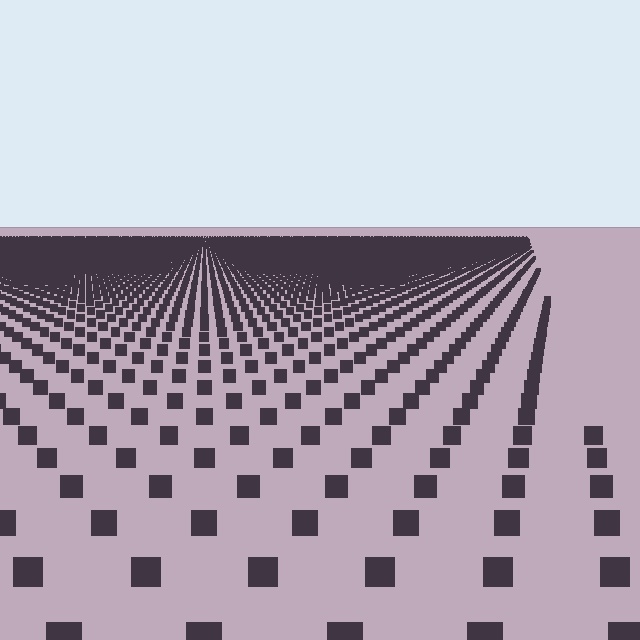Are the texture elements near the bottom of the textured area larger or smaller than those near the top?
Larger. Near the bottom, elements are closer to the viewer and appear at a bigger on-screen size.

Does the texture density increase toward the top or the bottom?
Density increases toward the top.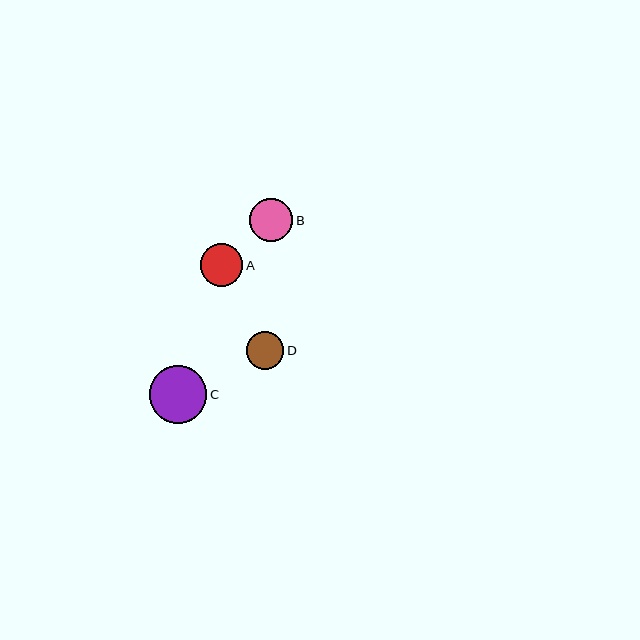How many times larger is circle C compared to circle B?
Circle C is approximately 1.3 times the size of circle B.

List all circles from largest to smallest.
From largest to smallest: C, B, A, D.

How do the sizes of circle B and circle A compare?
Circle B and circle A are approximately the same size.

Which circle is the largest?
Circle C is the largest with a size of approximately 57 pixels.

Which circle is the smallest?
Circle D is the smallest with a size of approximately 37 pixels.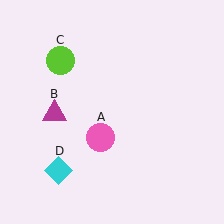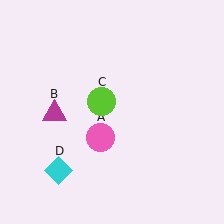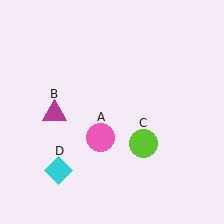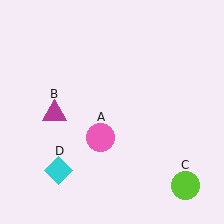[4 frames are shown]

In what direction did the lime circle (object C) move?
The lime circle (object C) moved down and to the right.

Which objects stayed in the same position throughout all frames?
Pink circle (object A) and magenta triangle (object B) and cyan diamond (object D) remained stationary.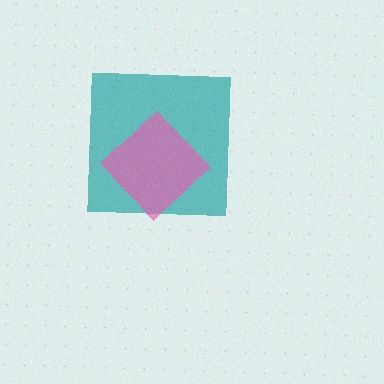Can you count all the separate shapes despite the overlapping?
Yes, there are 2 separate shapes.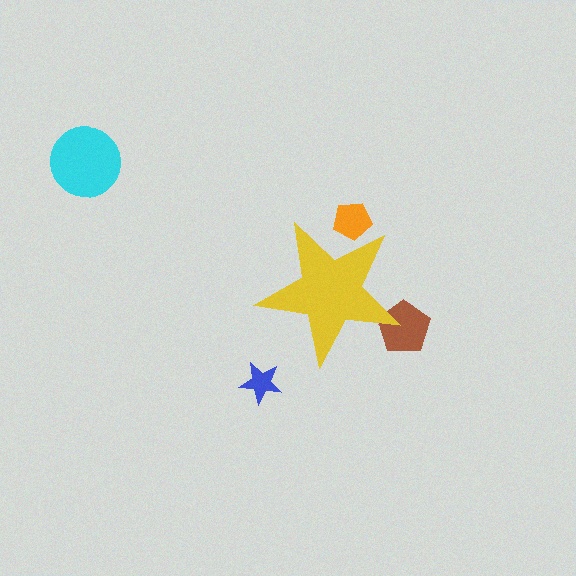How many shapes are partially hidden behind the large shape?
3 shapes are partially hidden.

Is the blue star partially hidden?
No, the blue star is fully visible.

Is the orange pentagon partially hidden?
Yes, the orange pentagon is partially hidden behind the yellow star.